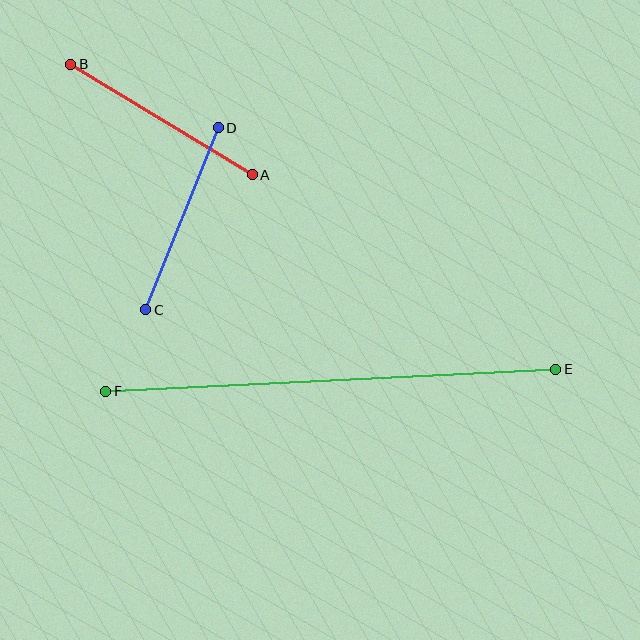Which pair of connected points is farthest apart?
Points E and F are farthest apart.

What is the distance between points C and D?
The distance is approximately 196 pixels.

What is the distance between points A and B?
The distance is approximately 213 pixels.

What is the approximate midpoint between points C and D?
The midpoint is at approximately (182, 219) pixels.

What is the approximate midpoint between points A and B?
The midpoint is at approximately (162, 119) pixels.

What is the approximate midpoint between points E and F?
The midpoint is at approximately (331, 380) pixels.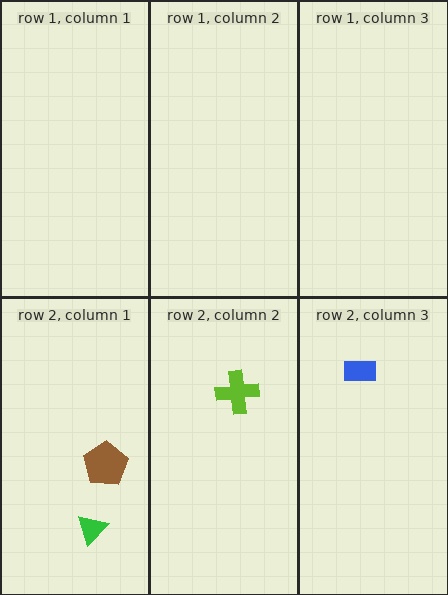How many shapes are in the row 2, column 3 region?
1.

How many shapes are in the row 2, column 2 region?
1.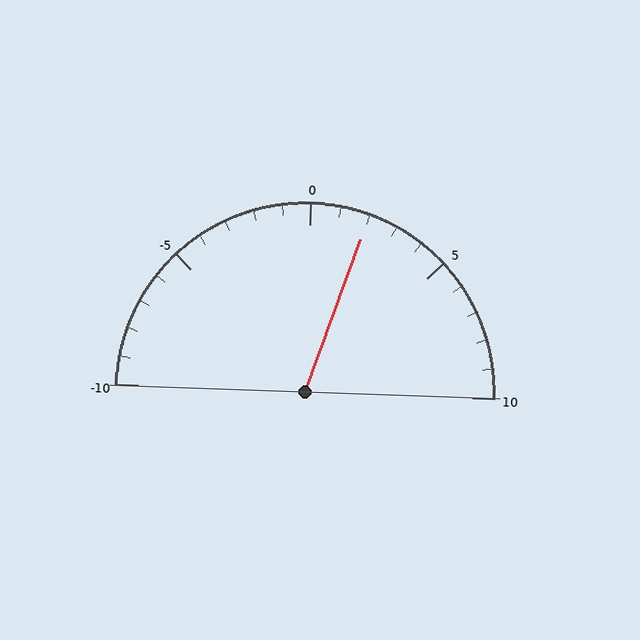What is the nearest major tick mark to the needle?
The nearest major tick mark is 0.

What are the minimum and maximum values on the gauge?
The gauge ranges from -10 to 10.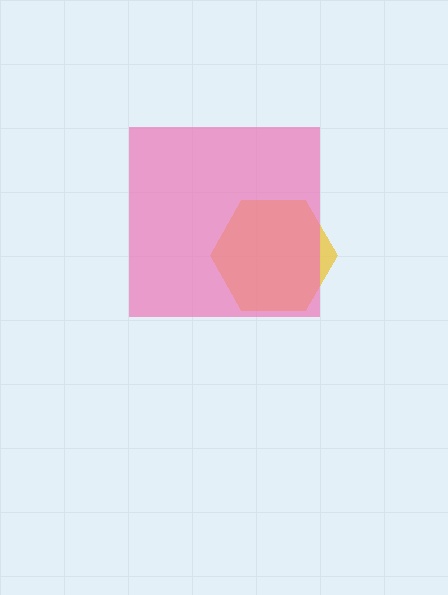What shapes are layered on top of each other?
The layered shapes are: a yellow hexagon, a pink square.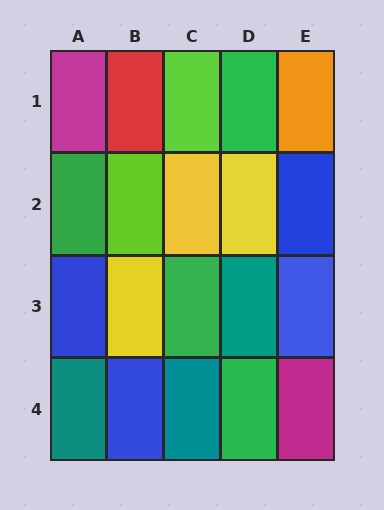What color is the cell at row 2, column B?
Lime.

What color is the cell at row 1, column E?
Orange.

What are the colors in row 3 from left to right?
Blue, yellow, green, teal, blue.